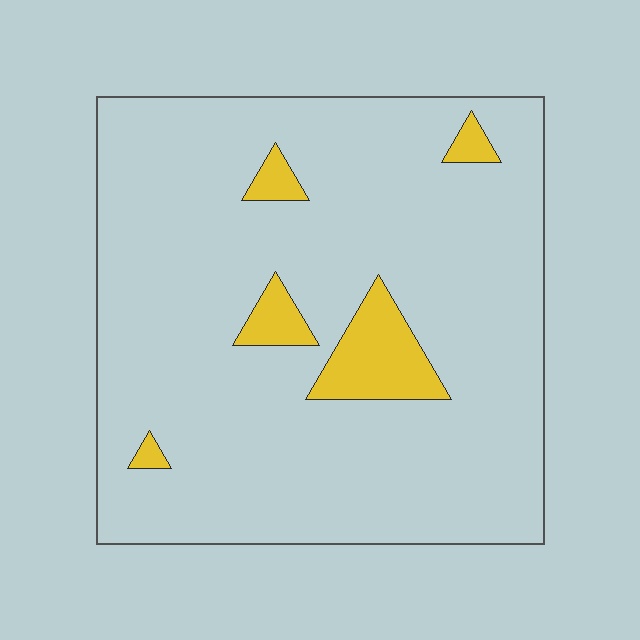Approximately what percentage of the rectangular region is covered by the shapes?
Approximately 10%.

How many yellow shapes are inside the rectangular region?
5.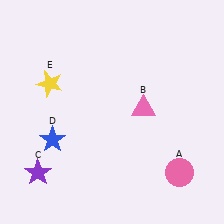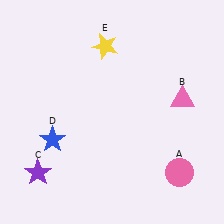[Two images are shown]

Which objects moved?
The objects that moved are: the pink triangle (B), the yellow star (E).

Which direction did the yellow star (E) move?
The yellow star (E) moved right.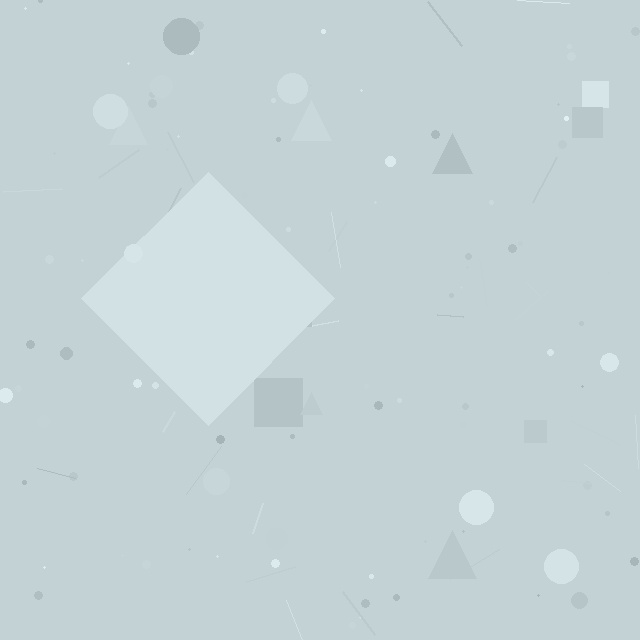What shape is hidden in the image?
A diamond is hidden in the image.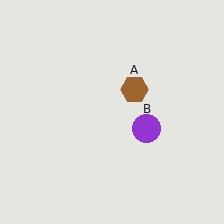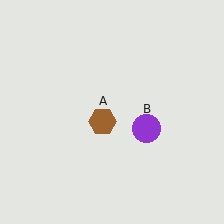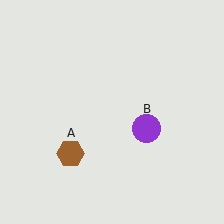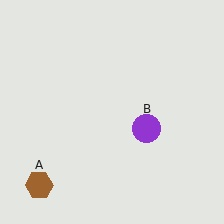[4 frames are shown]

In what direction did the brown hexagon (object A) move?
The brown hexagon (object A) moved down and to the left.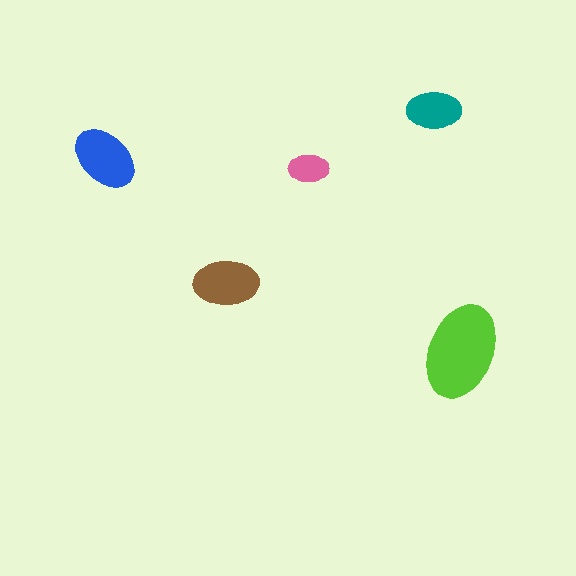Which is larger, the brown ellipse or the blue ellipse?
The blue one.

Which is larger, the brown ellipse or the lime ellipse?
The lime one.